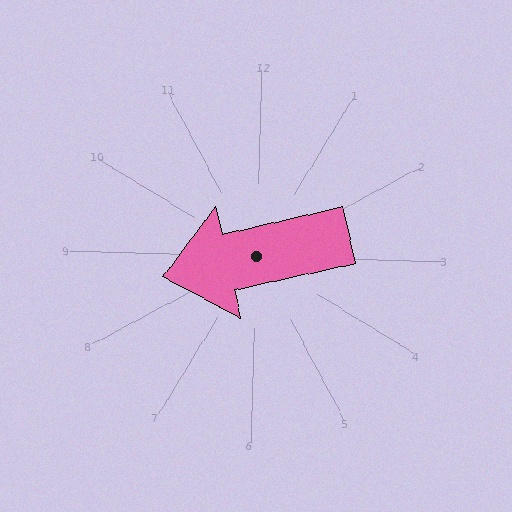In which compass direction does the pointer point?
West.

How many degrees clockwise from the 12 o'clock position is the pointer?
Approximately 256 degrees.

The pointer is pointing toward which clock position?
Roughly 9 o'clock.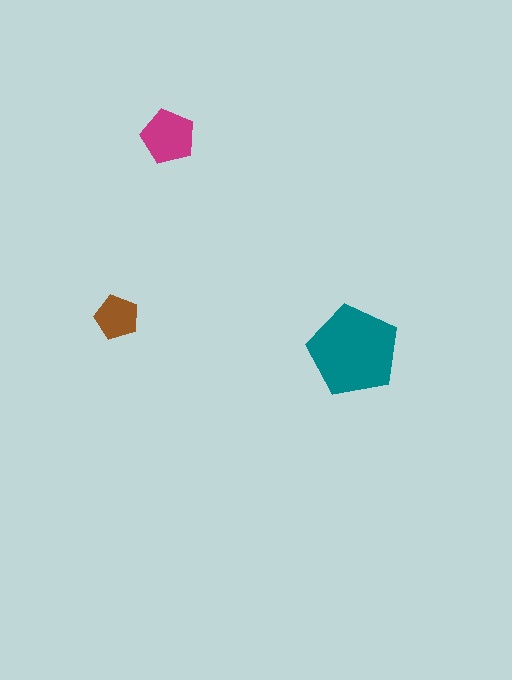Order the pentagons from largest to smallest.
the teal one, the magenta one, the brown one.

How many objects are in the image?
There are 3 objects in the image.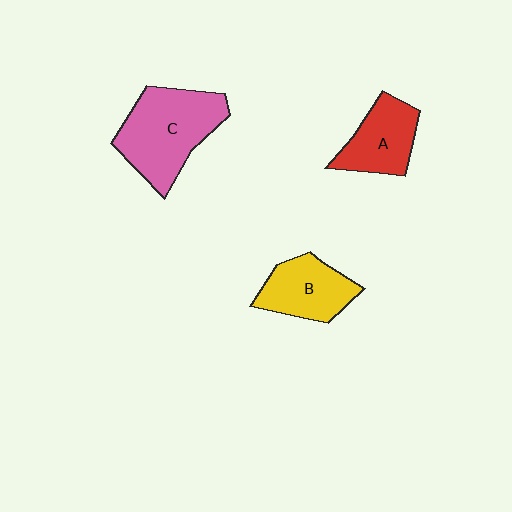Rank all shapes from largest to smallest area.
From largest to smallest: C (pink), B (yellow), A (red).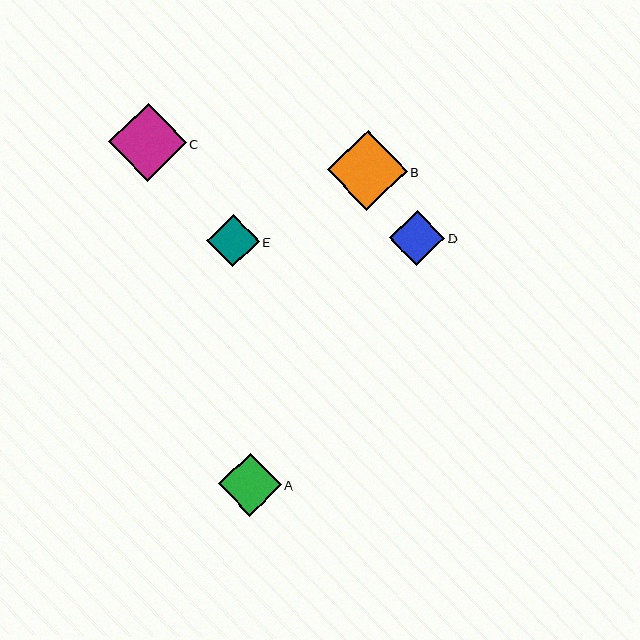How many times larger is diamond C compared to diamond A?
Diamond C is approximately 1.2 times the size of diamond A.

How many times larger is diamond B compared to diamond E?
Diamond B is approximately 1.5 times the size of diamond E.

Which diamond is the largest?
Diamond B is the largest with a size of approximately 80 pixels.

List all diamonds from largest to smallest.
From largest to smallest: B, C, A, D, E.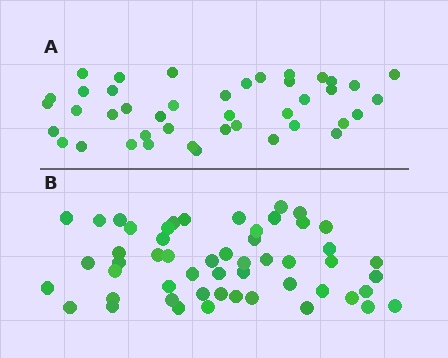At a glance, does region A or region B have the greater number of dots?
Region B (the bottom region) has more dots.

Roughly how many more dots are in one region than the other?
Region B has roughly 12 or so more dots than region A.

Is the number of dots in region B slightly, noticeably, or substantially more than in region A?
Region B has noticeably more, but not dramatically so. The ratio is roughly 1.3 to 1.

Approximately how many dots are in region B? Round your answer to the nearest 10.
About 50 dots. (The exact count is 53, which rounds to 50.)